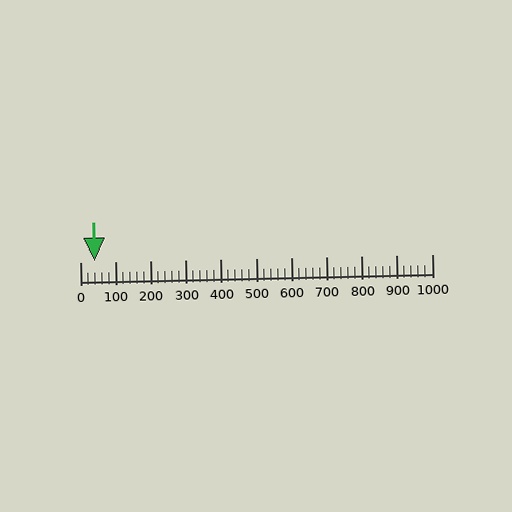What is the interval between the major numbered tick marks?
The major tick marks are spaced 100 units apart.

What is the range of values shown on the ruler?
The ruler shows values from 0 to 1000.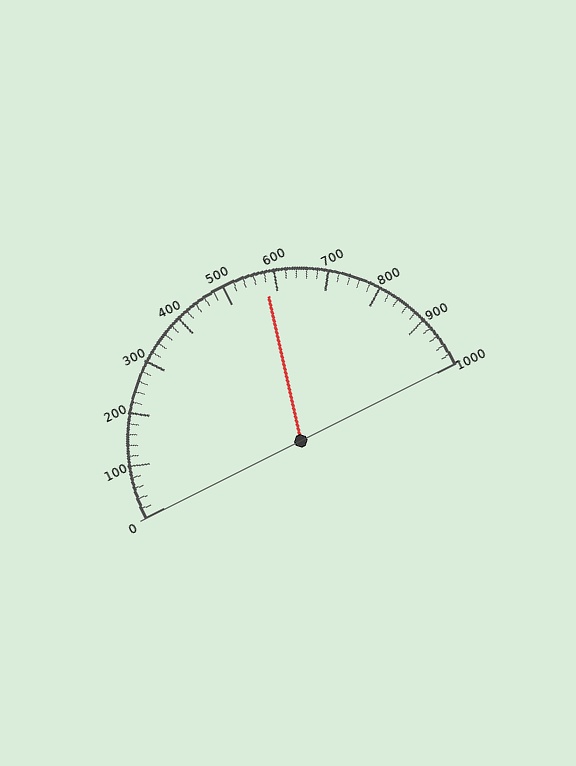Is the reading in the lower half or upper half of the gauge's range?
The reading is in the upper half of the range (0 to 1000).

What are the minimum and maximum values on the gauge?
The gauge ranges from 0 to 1000.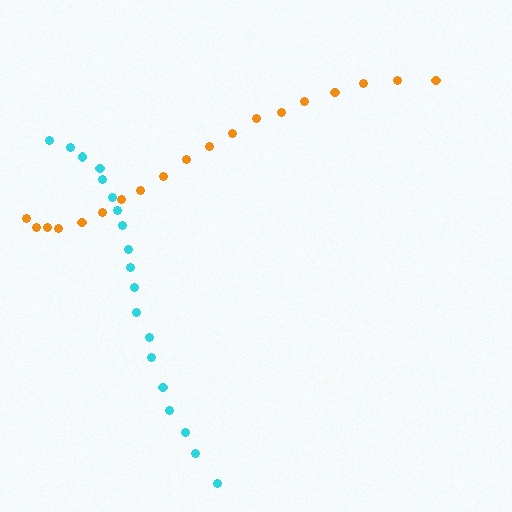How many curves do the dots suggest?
There are 2 distinct paths.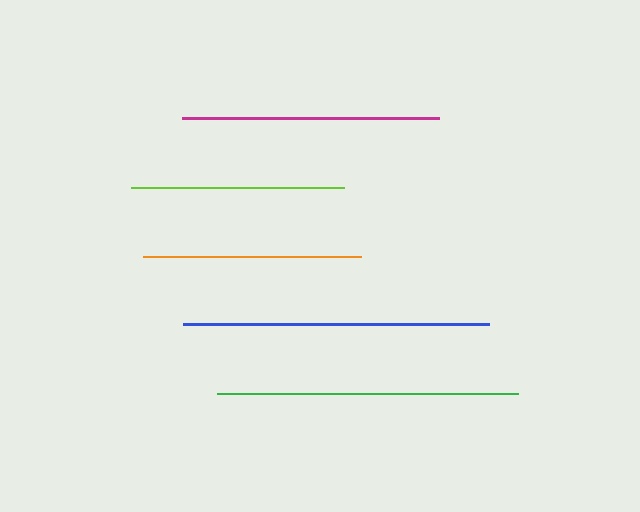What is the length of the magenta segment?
The magenta segment is approximately 257 pixels long.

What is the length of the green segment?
The green segment is approximately 301 pixels long.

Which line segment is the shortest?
The lime line is the shortest at approximately 212 pixels.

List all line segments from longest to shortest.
From longest to shortest: blue, green, magenta, orange, lime.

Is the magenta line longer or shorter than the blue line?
The blue line is longer than the magenta line.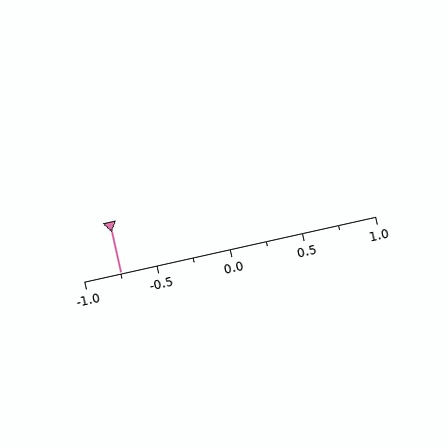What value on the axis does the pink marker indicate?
The marker indicates approximately -0.75.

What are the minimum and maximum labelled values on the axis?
The axis runs from -1.0 to 1.0.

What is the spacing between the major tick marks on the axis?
The major ticks are spaced 0.5 apart.